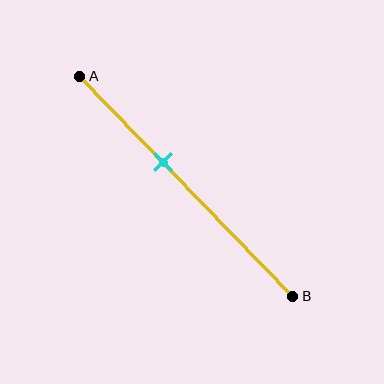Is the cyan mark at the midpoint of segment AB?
No, the mark is at about 40% from A, not at the 50% midpoint.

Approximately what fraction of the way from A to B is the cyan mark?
The cyan mark is approximately 40% of the way from A to B.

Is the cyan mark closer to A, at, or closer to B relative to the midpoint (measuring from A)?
The cyan mark is closer to point A than the midpoint of segment AB.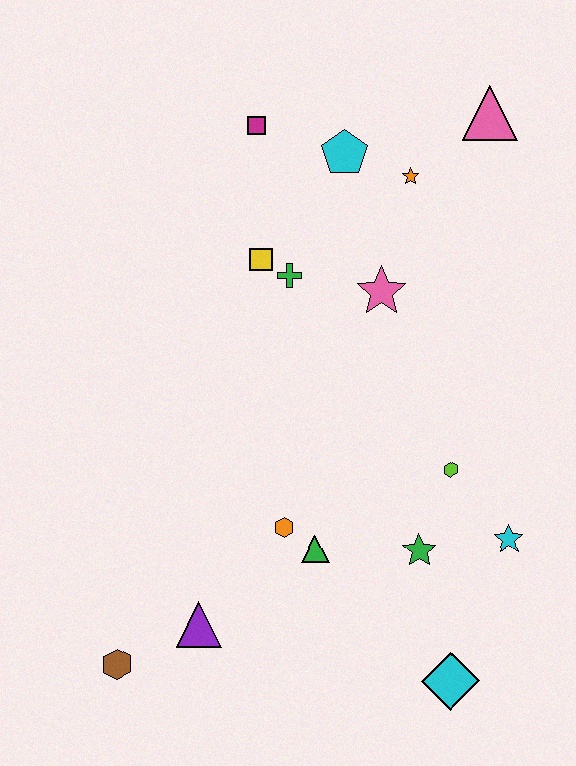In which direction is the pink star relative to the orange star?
The pink star is below the orange star.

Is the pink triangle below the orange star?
No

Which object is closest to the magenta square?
The cyan pentagon is closest to the magenta square.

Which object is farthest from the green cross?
The cyan diamond is farthest from the green cross.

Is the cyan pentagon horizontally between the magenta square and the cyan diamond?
Yes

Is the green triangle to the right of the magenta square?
Yes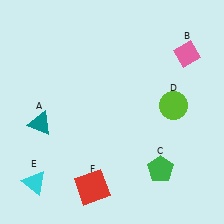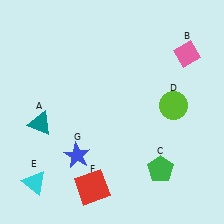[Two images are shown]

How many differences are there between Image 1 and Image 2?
There is 1 difference between the two images.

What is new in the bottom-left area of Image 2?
A blue star (G) was added in the bottom-left area of Image 2.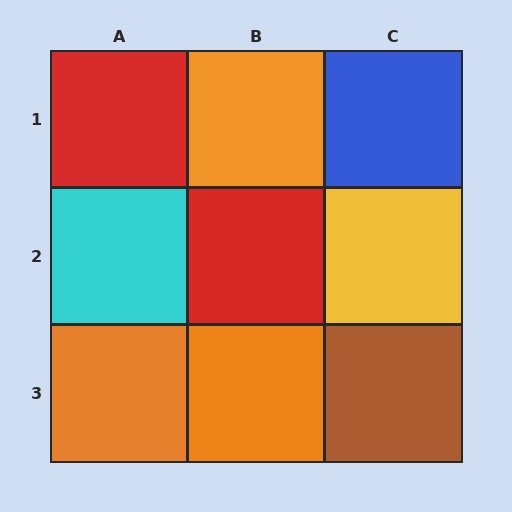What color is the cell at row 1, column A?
Red.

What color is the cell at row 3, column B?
Orange.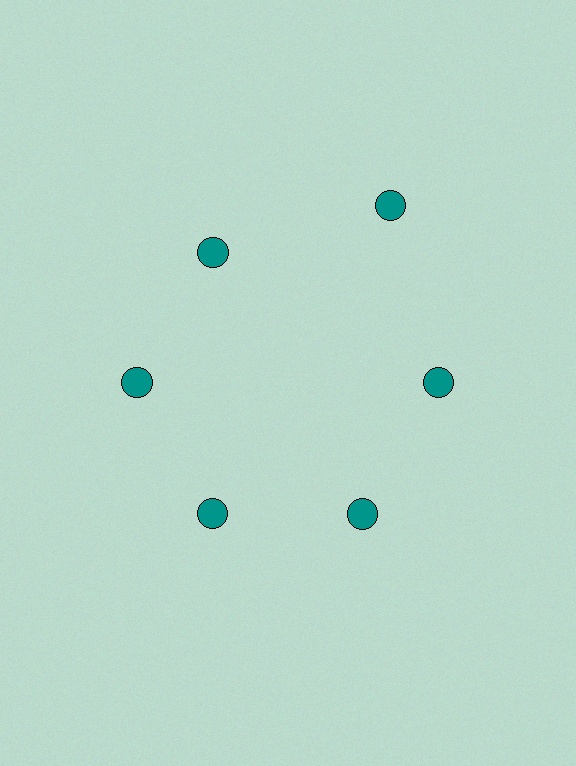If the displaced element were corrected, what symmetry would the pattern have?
It would have 6-fold rotational symmetry — the pattern would map onto itself every 60 degrees.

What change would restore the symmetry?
The symmetry would be restored by moving it inward, back onto the ring so that all 6 circles sit at equal angles and equal distance from the center.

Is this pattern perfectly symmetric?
No. The 6 teal circles are arranged in a ring, but one element near the 1 o'clock position is pushed outward from the center, breaking the 6-fold rotational symmetry.